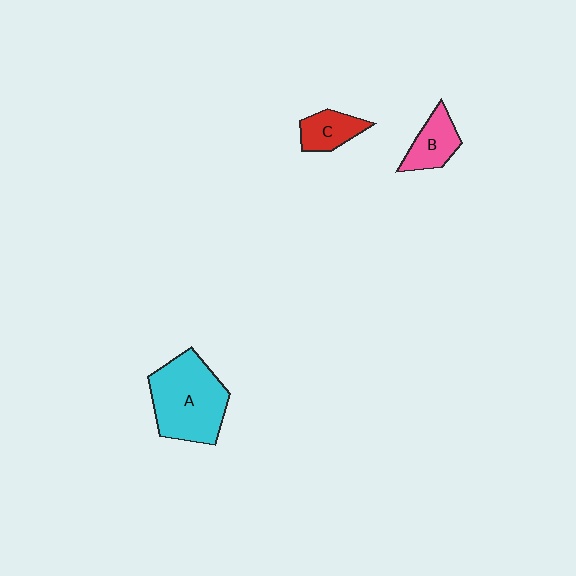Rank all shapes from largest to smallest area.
From largest to smallest: A (cyan), B (pink), C (red).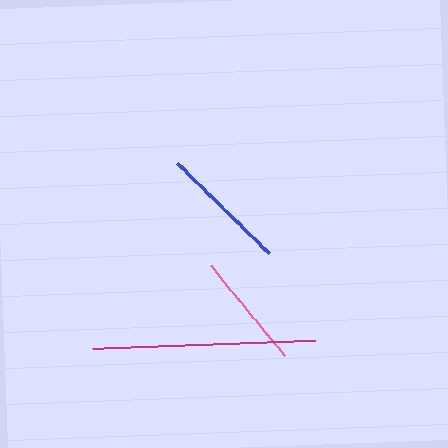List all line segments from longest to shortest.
From longest to shortest: magenta, blue, pink.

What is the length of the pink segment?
The pink segment is approximately 117 pixels long.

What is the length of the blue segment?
The blue segment is approximately 129 pixels long.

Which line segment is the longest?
The magenta line is the longest at approximately 223 pixels.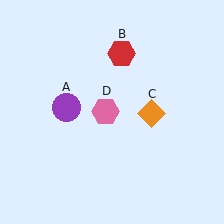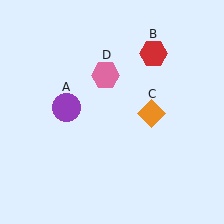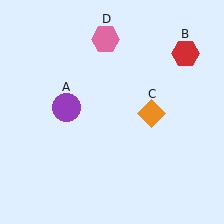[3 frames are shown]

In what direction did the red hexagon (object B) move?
The red hexagon (object B) moved right.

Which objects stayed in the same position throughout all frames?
Purple circle (object A) and orange diamond (object C) remained stationary.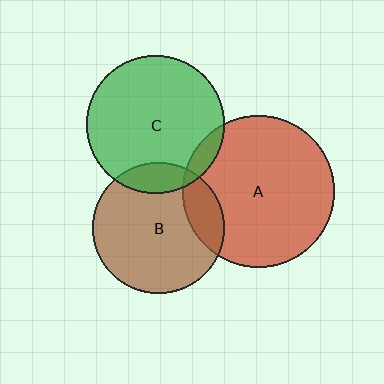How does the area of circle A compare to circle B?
Approximately 1.3 times.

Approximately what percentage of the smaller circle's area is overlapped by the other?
Approximately 15%.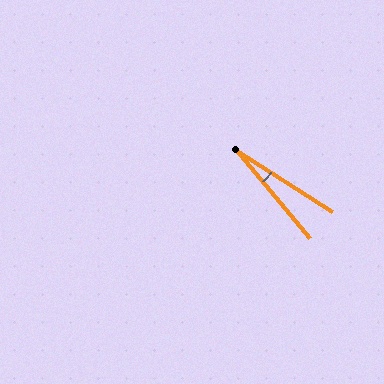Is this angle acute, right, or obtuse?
It is acute.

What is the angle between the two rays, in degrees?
Approximately 17 degrees.